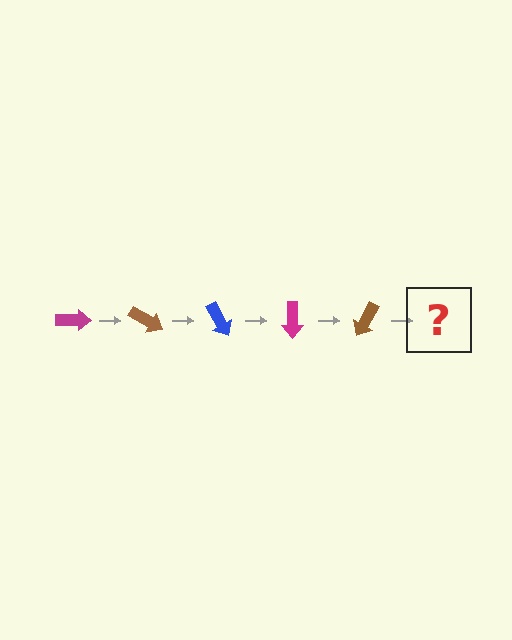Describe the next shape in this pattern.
It should be a blue arrow, rotated 150 degrees from the start.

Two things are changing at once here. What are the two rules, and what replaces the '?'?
The two rules are that it rotates 30 degrees each step and the color cycles through magenta, brown, and blue. The '?' should be a blue arrow, rotated 150 degrees from the start.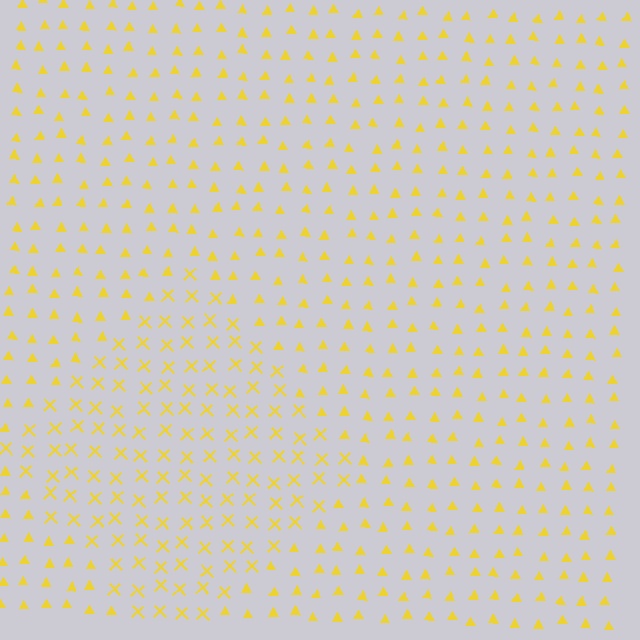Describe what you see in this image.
The image is filled with small yellow elements arranged in a uniform grid. A diamond-shaped region contains X marks, while the surrounding area contains triangles. The boundary is defined purely by the change in element shape.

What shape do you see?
I see a diamond.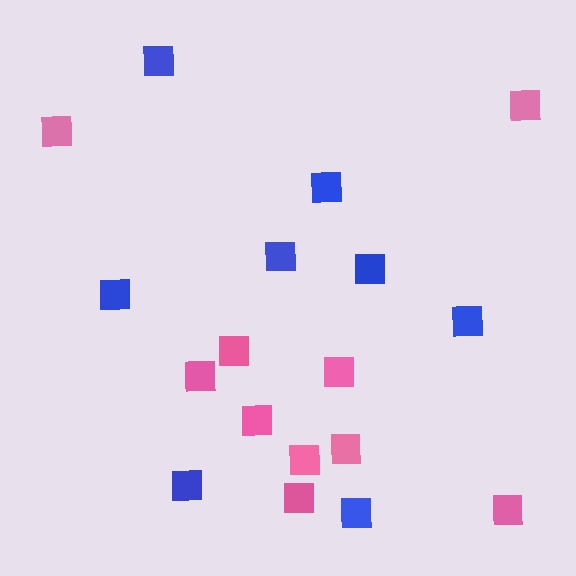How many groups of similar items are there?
There are 2 groups: one group of pink squares (10) and one group of blue squares (8).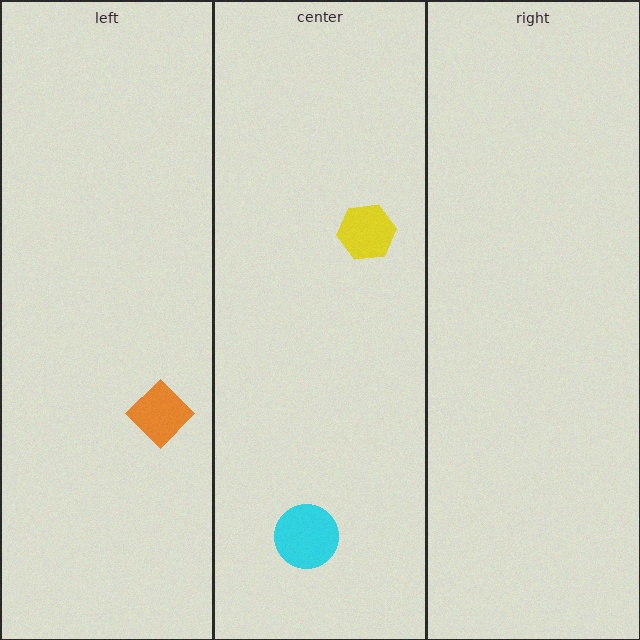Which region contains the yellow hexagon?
The center region.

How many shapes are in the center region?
2.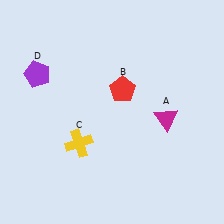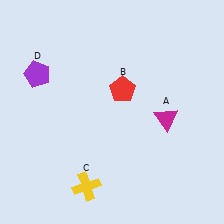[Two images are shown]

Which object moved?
The yellow cross (C) moved down.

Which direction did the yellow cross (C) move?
The yellow cross (C) moved down.